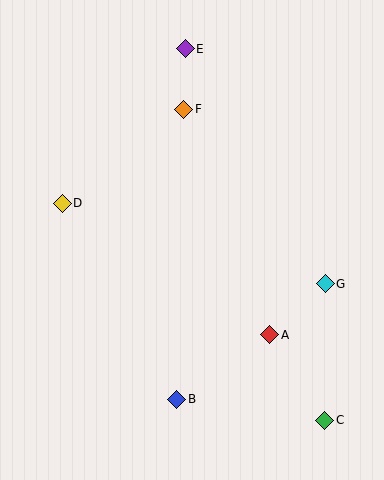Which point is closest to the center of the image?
Point A at (270, 335) is closest to the center.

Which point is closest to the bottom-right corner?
Point C is closest to the bottom-right corner.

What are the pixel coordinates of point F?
Point F is at (184, 109).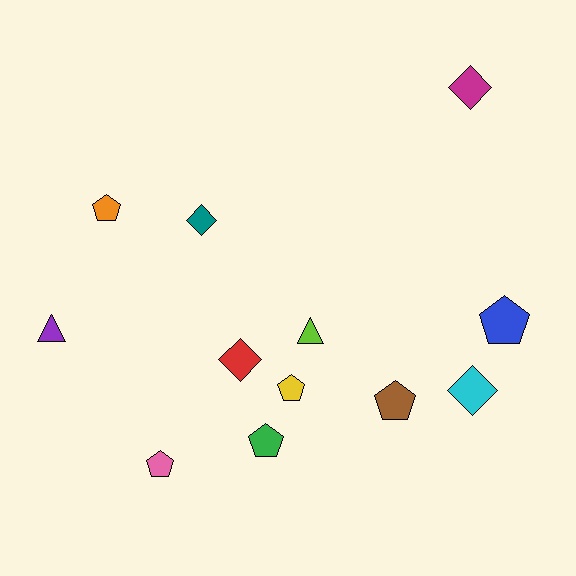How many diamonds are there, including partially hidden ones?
There are 4 diamonds.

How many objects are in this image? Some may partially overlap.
There are 12 objects.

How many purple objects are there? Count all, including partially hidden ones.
There is 1 purple object.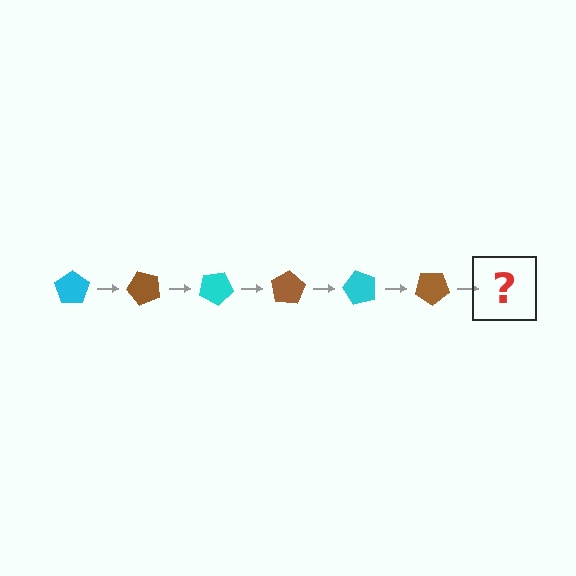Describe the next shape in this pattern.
It should be a cyan pentagon, rotated 300 degrees from the start.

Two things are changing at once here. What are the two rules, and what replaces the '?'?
The two rules are that it rotates 50 degrees each step and the color cycles through cyan and brown. The '?' should be a cyan pentagon, rotated 300 degrees from the start.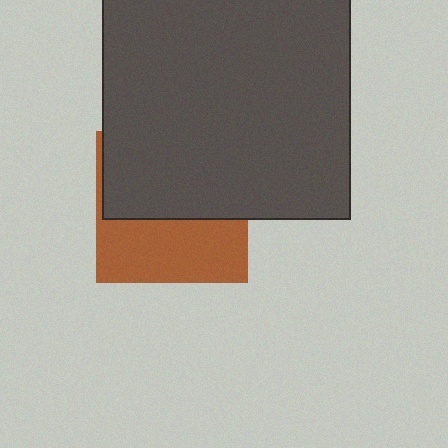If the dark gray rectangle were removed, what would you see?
You would see the complete brown square.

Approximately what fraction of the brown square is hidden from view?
Roughly 56% of the brown square is hidden behind the dark gray rectangle.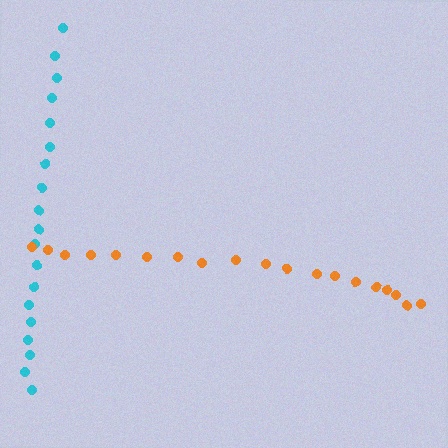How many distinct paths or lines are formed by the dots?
There are 2 distinct paths.